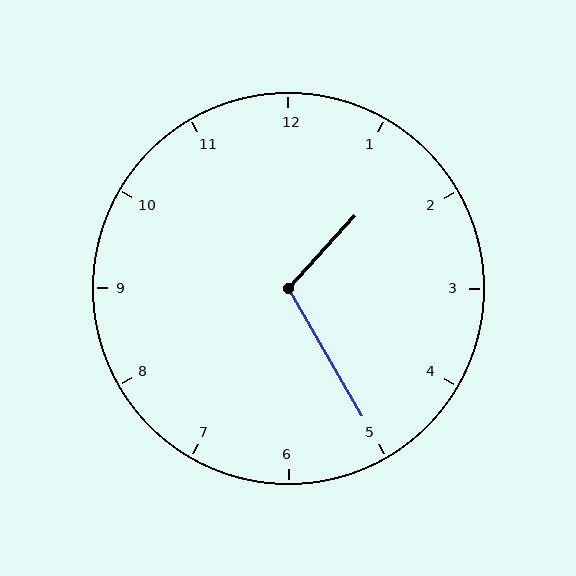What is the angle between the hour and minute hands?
Approximately 108 degrees.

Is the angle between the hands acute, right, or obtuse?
It is obtuse.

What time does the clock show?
1:25.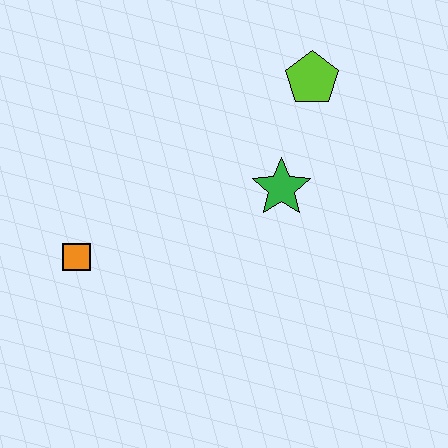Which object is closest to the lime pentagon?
The green star is closest to the lime pentagon.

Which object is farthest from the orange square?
The lime pentagon is farthest from the orange square.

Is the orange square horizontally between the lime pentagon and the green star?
No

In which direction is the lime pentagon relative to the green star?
The lime pentagon is above the green star.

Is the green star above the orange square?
Yes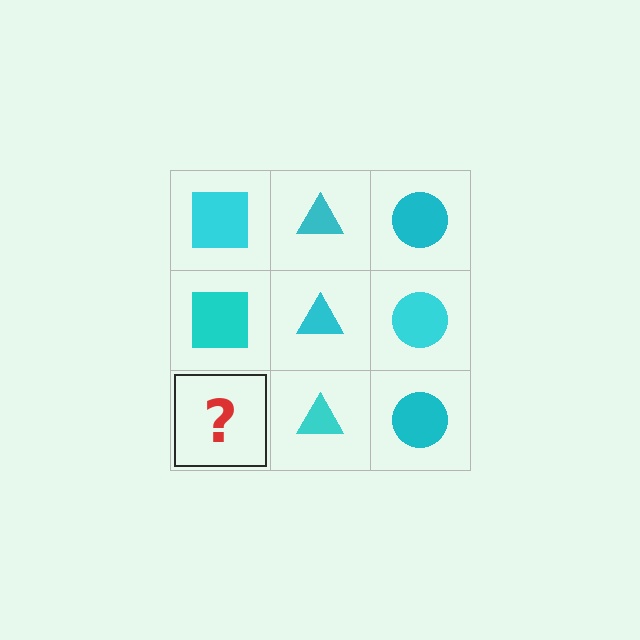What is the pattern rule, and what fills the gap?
The rule is that each column has a consistent shape. The gap should be filled with a cyan square.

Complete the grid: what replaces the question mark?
The question mark should be replaced with a cyan square.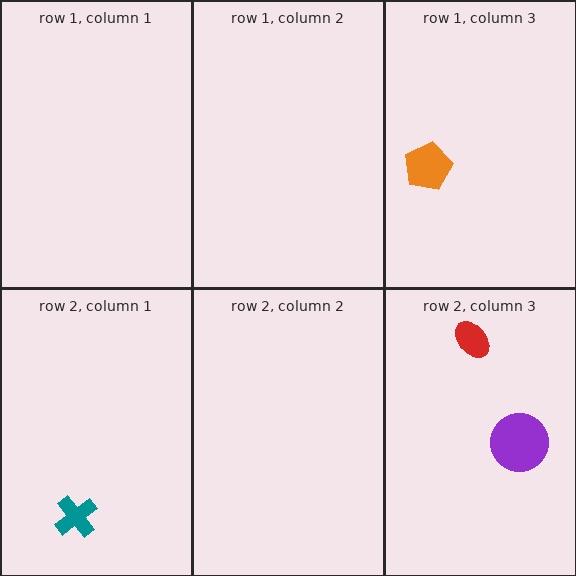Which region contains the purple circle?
The row 2, column 3 region.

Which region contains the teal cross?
The row 2, column 1 region.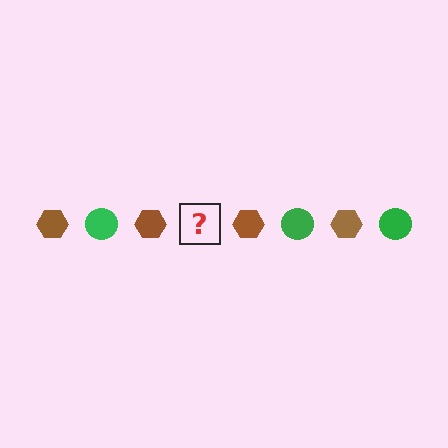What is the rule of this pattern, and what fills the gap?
The rule is that the pattern alternates between brown hexagon and green circle. The gap should be filled with a green circle.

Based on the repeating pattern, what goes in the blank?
The blank should be a green circle.